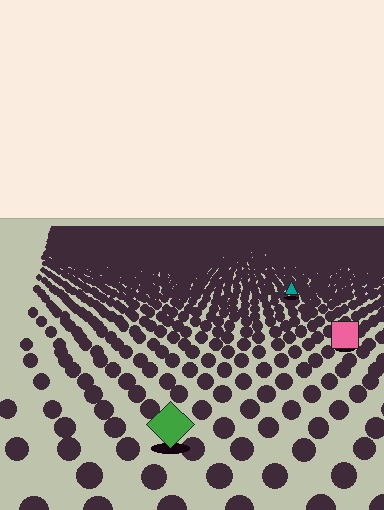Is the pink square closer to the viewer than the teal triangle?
Yes. The pink square is closer — you can tell from the texture gradient: the ground texture is coarser near it.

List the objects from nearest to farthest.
From nearest to farthest: the green diamond, the pink square, the teal triangle.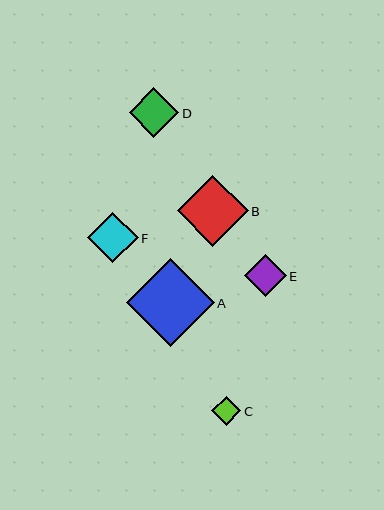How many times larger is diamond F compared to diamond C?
Diamond F is approximately 1.8 times the size of diamond C.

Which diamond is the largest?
Diamond A is the largest with a size of approximately 88 pixels.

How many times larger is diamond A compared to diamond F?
Diamond A is approximately 1.7 times the size of diamond F.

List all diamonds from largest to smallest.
From largest to smallest: A, B, F, D, E, C.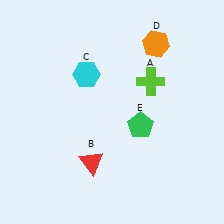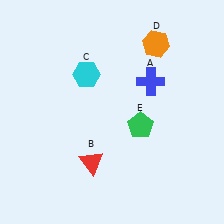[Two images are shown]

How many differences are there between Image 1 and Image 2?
There is 1 difference between the two images.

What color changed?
The cross (A) changed from lime in Image 1 to blue in Image 2.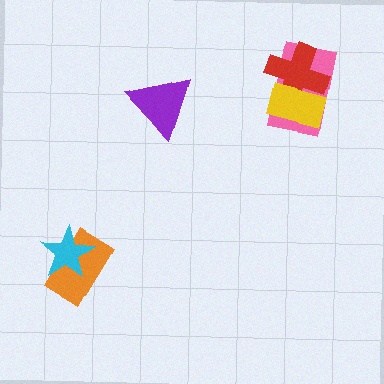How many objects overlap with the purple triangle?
0 objects overlap with the purple triangle.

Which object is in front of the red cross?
The yellow rectangle is in front of the red cross.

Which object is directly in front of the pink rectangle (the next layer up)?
The red cross is directly in front of the pink rectangle.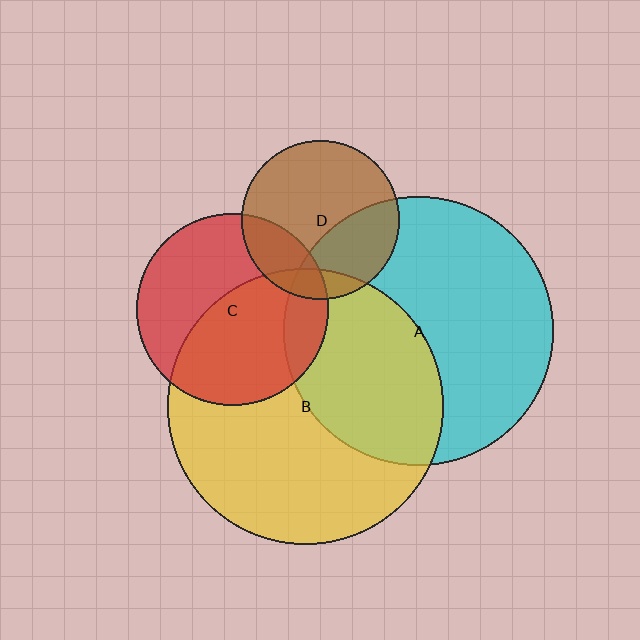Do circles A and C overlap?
Yes.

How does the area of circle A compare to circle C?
Approximately 2.0 times.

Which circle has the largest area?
Circle B (yellow).